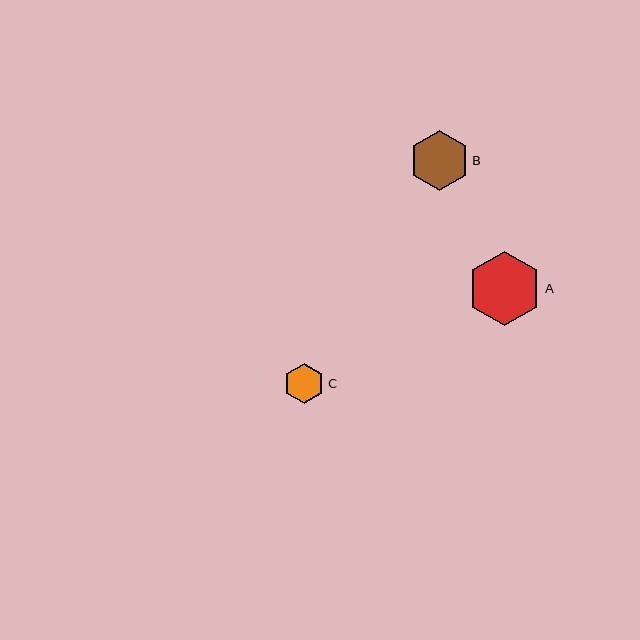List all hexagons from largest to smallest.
From largest to smallest: A, B, C.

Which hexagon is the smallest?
Hexagon C is the smallest with a size of approximately 41 pixels.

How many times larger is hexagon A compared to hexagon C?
Hexagon A is approximately 1.8 times the size of hexagon C.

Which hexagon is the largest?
Hexagon A is the largest with a size of approximately 75 pixels.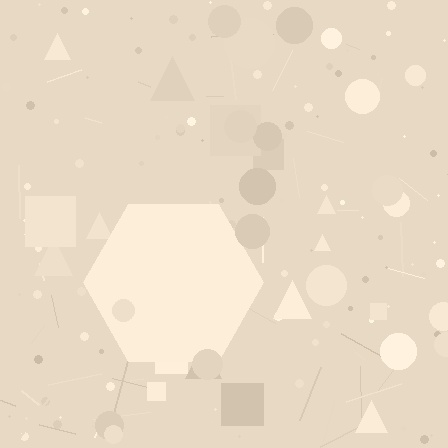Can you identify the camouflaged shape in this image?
The camouflaged shape is a hexagon.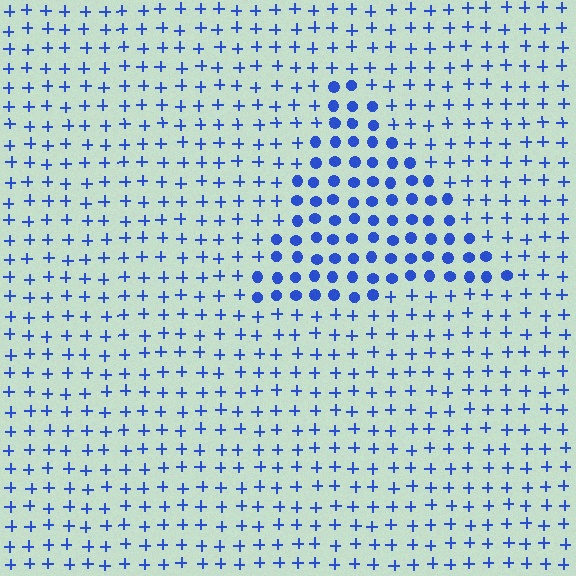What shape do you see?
I see a triangle.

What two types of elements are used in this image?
The image uses circles inside the triangle region and plus signs outside it.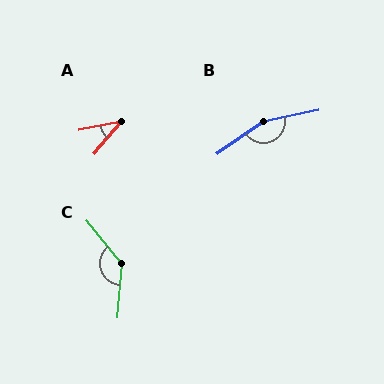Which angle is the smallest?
A, at approximately 39 degrees.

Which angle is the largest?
B, at approximately 156 degrees.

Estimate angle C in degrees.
Approximately 136 degrees.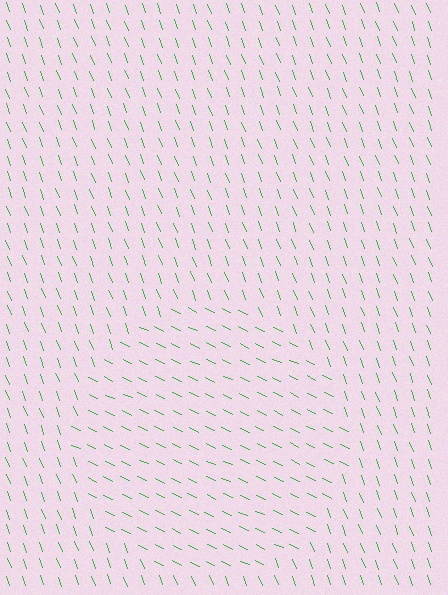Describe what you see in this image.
The image is filled with small green line segments. A circle region in the image has lines oriented differently from the surrounding lines, creating a visible texture boundary.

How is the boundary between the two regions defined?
The boundary is defined purely by a change in line orientation (approximately 45 degrees difference). All lines are the same color and thickness.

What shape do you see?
I see a circle.